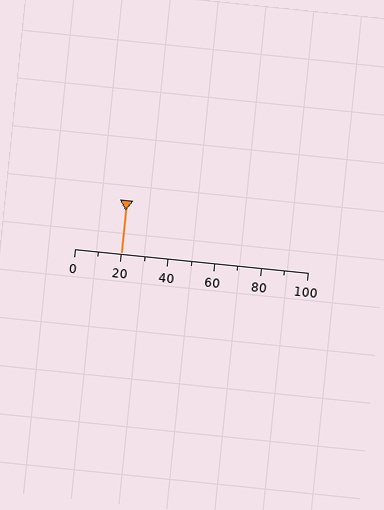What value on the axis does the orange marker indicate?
The marker indicates approximately 20.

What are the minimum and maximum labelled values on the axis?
The axis runs from 0 to 100.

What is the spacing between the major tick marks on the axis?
The major ticks are spaced 20 apart.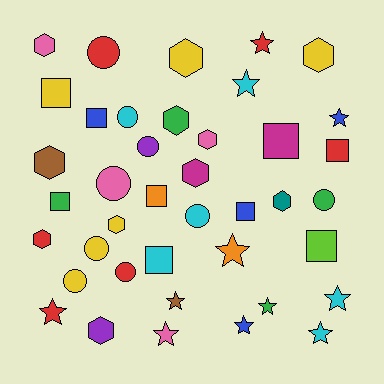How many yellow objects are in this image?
There are 6 yellow objects.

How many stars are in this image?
There are 11 stars.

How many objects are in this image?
There are 40 objects.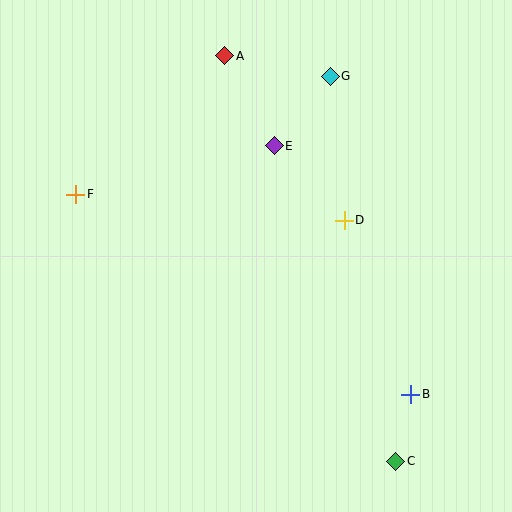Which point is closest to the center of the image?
Point D at (344, 220) is closest to the center.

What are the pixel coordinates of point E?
Point E is at (274, 146).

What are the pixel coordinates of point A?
Point A is at (225, 56).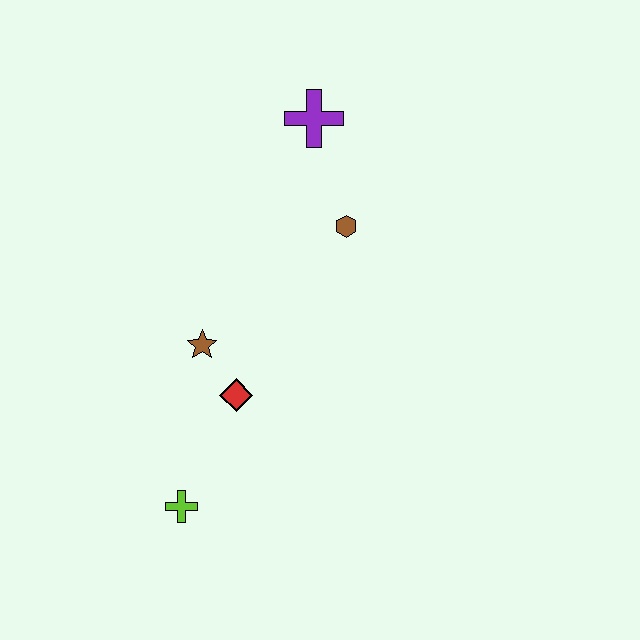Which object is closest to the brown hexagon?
The purple cross is closest to the brown hexagon.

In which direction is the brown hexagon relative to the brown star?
The brown hexagon is to the right of the brown star.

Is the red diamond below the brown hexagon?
Yes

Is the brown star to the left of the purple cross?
Yes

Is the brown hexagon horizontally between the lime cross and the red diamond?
No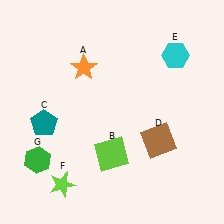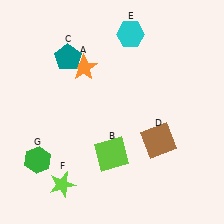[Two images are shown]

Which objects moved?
The objects that moved are: the teal pentagon (C), the cyan hexagon (E).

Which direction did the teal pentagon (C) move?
The teal pentagon (C) moved up.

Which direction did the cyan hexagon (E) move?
The cyan hexagon (E) moved left.